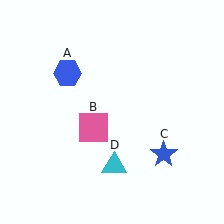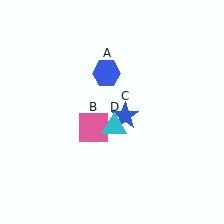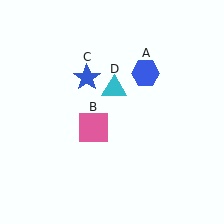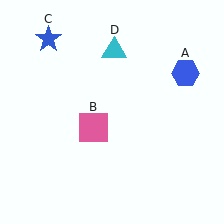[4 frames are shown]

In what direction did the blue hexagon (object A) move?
The blue hexagon (object A) moved right.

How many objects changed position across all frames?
3 objects changed position: blue hexagon (object A), blue star (object C), cyan triangle (object D).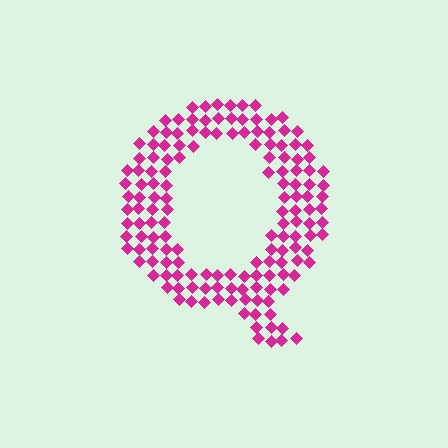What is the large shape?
The large shape is the letter Q.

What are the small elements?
The small elements are diamonds.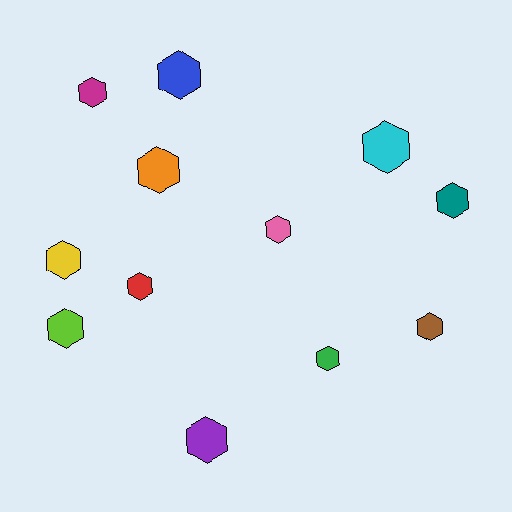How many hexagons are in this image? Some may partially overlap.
There are 12 hexagons.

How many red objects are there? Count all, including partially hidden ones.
There is 1 red object.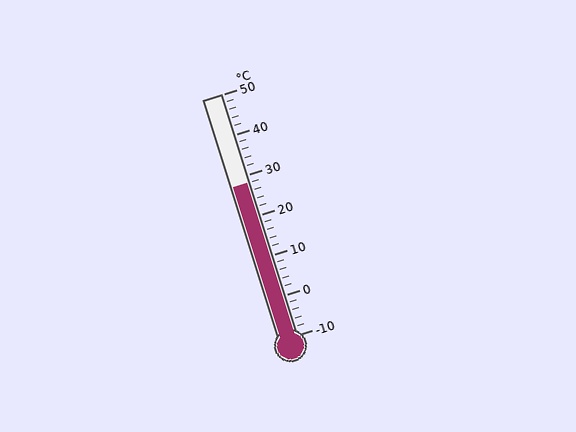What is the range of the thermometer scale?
The thermometer scale ranges from -10°C to 50°C.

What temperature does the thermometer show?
The thermometer shows approximately 28°C.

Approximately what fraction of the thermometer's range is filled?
The thermometer is filled to approximately 65% of its range.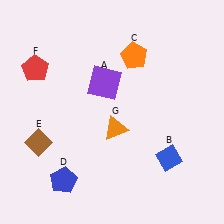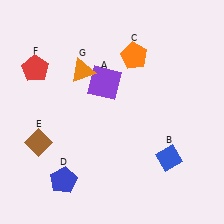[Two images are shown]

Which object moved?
The orange triangle (G) moved up.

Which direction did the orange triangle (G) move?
The orange triangle (G) moved up.